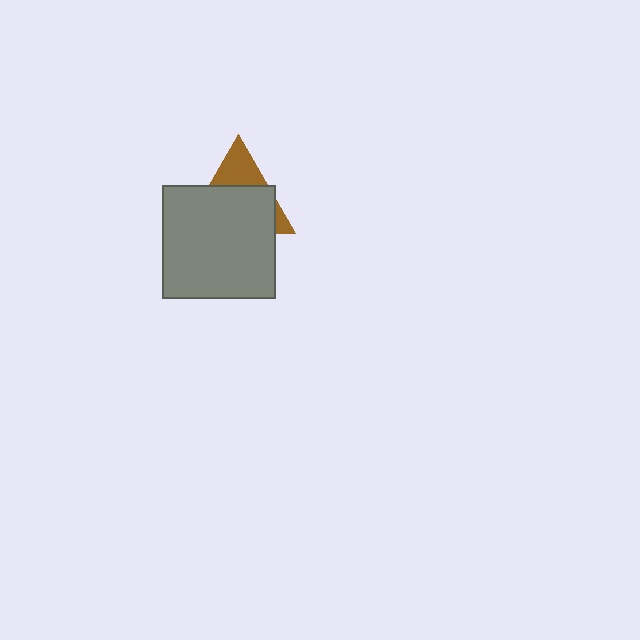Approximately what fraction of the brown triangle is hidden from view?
Roughly 67% of the brown triangle is hidden behind the gray square.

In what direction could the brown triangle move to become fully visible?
The brown triangle could move up. That would shift it out from behind the gray square entirely.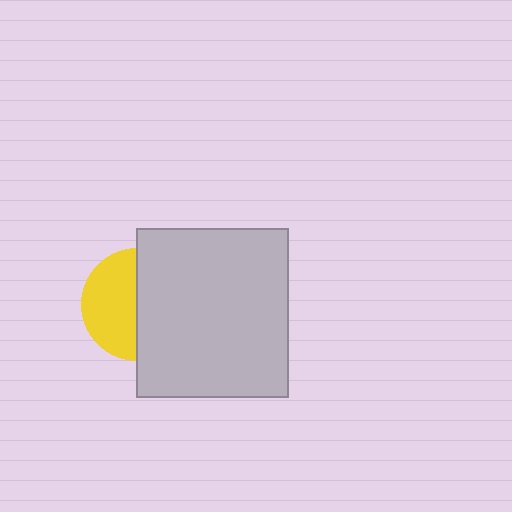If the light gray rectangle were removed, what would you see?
You would see the complete yellow circle.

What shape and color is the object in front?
The object in front is a light gray rectangle.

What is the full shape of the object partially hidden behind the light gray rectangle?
The partially hidden object is a yellow circle.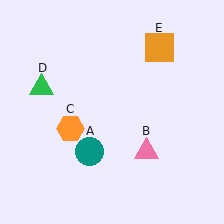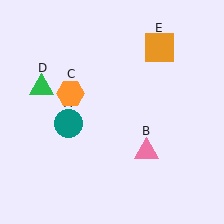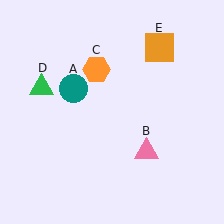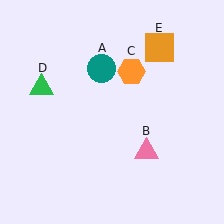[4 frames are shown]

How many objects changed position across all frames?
2 objects changed position: teal circle (object A), orange hexagon (object C).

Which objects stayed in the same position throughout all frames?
Pink triangle (object B) and green triangle (object D) and orange square (object E) remained stationary.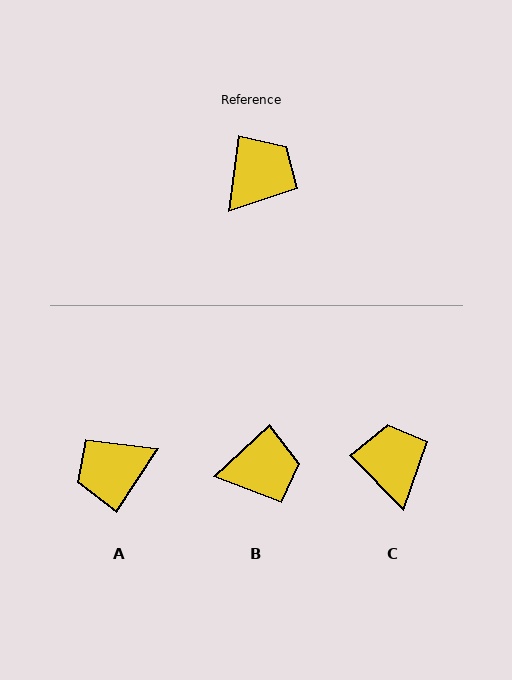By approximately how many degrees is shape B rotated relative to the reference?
Approximately 40 degrees clockwise.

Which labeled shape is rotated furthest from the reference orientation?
A, about 154 degrees away.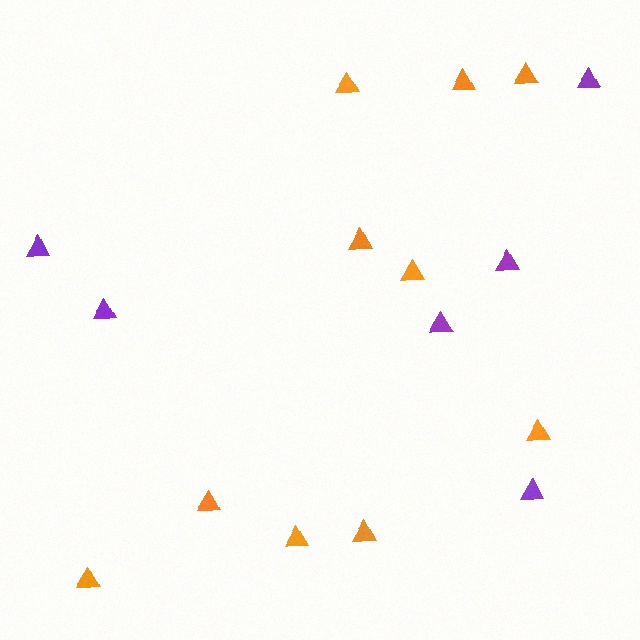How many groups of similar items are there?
There are 2 groups: one group of orange triangles (10) and one group of purple triangles (6).